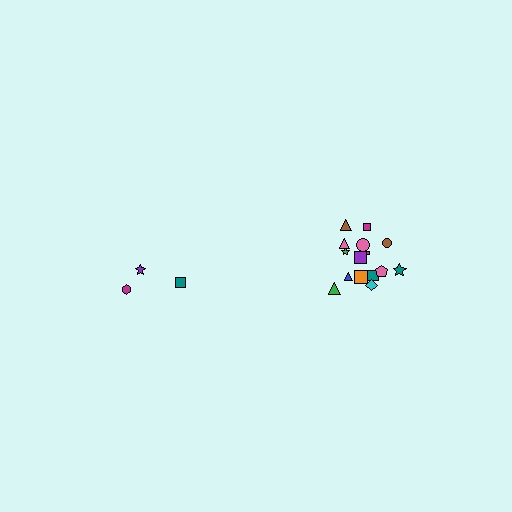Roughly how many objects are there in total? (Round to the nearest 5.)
Roughly 20 objects in total.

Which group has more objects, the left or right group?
The right group.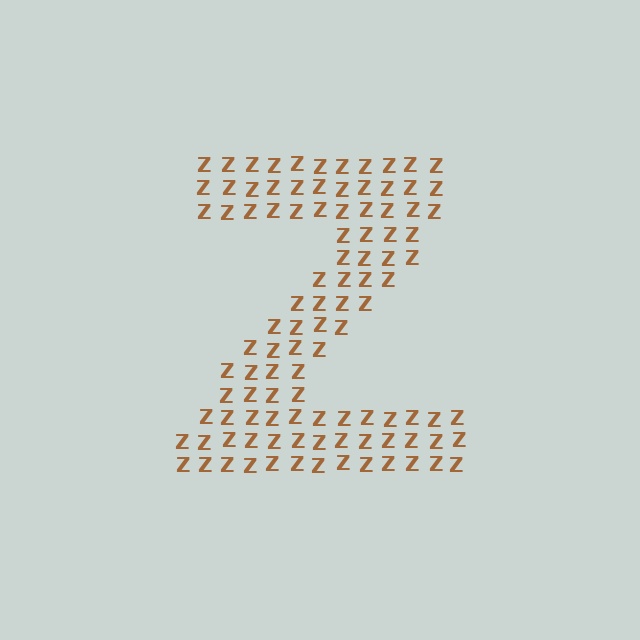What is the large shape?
The large shape is the letter Z.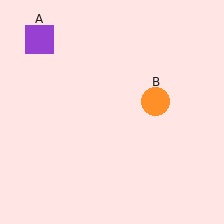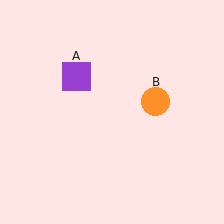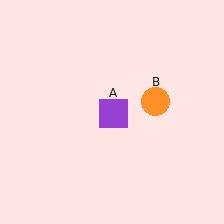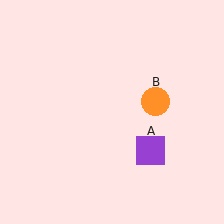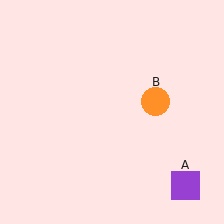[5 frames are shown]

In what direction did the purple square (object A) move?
The purple square (object A) moved down and to the right.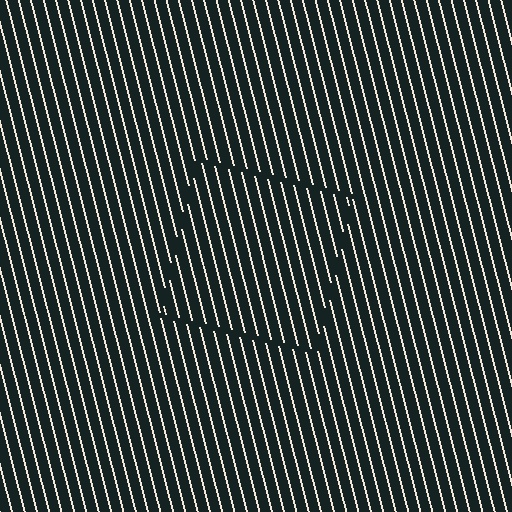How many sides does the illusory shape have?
4 sides — the line-ends trace a square.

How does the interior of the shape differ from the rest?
The interior of the shape contains the same grating, shifted by half a period — the contour is defined by the phase discontinuity where line-ends from the inner and outer gratings abut.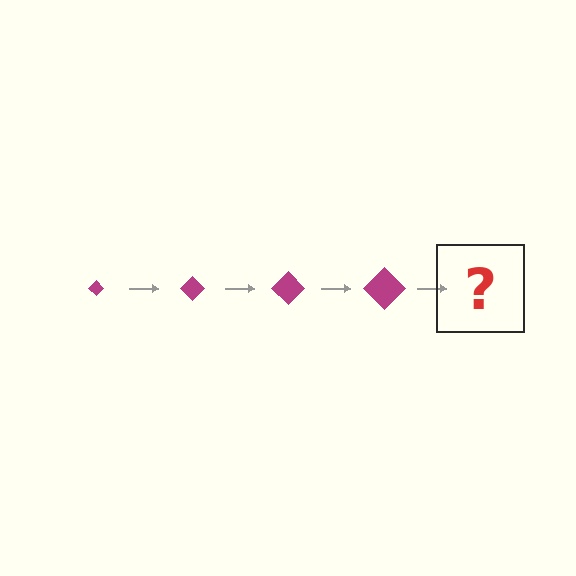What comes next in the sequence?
The next element should be a magenta diamond, larger than the previous one.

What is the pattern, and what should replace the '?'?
The pattern is that the diamond gets progressively larger each step. The '?' should be a magenta diamond, larger than the previous one.